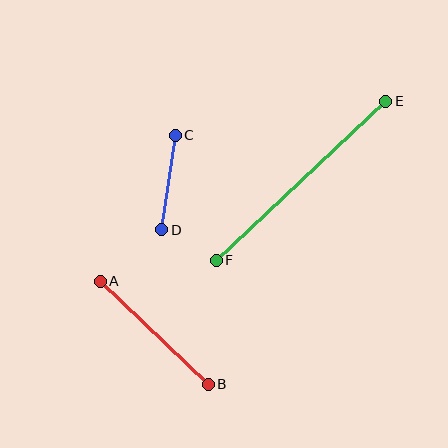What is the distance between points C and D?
The distance is approximately 96 pixels.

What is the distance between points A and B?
The distance is approximately 149 pixels.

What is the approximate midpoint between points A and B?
The midpoint is at approximately (154, 333) pixels.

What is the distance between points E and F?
The distance is approximately 232 pixels.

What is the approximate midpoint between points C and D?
The midpoint is at approximately (168, 182) pixels.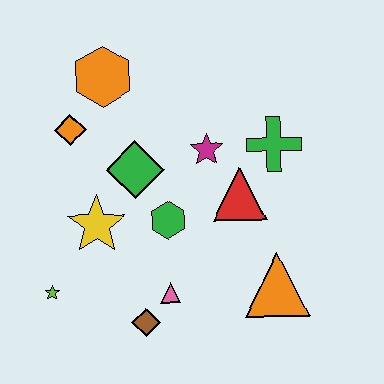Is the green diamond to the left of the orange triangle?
Yes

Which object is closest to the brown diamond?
The pink triangle is closest to the brown diamond.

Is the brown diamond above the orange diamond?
No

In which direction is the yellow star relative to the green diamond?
The yellow star is below the green diamond.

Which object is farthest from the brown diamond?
The orange hexagon is farthest from the brown diamond.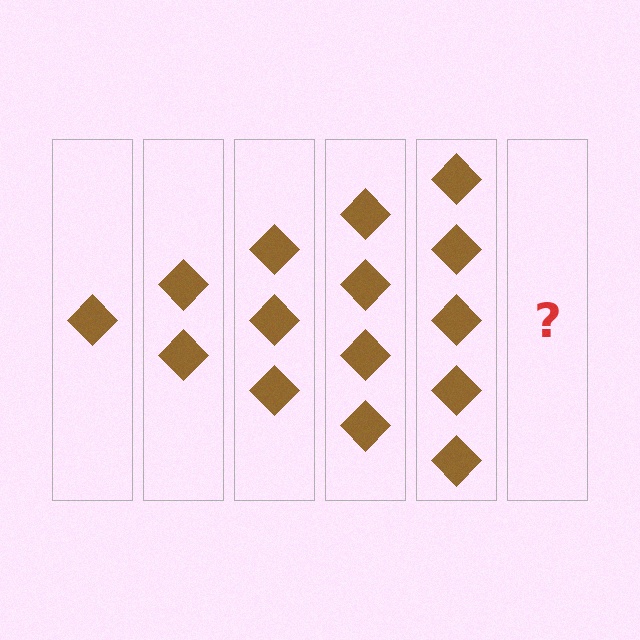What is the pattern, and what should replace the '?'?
The pattern is that each step adds one more diamond. The '?' should be 6 diamonds.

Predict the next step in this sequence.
The next step is 6 diamonds.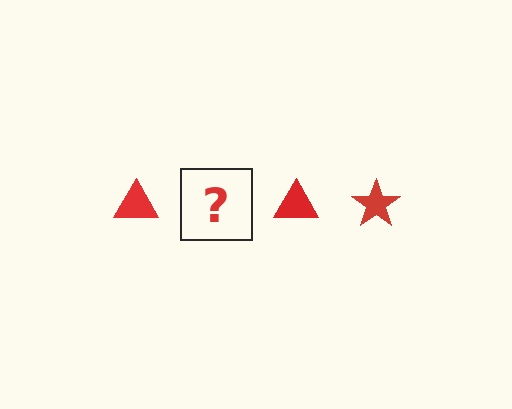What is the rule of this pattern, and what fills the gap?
The rule is that the pattern cycles through triangle, star shapes in red. The gap should be filled with a red star.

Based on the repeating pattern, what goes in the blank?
The blank should be a red star.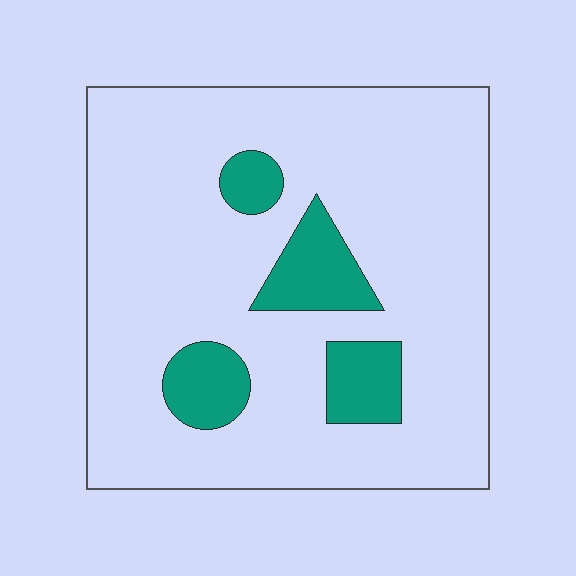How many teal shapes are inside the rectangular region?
4.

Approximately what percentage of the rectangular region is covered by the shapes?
Approximately 15%.